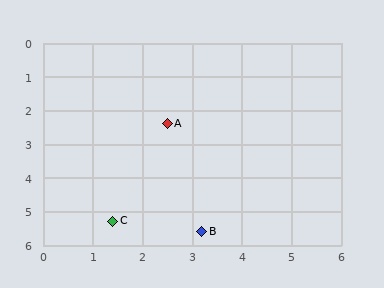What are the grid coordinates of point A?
Point A is at approximately (2.5, 2.4).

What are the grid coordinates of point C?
Point C is at approximately (1.4, 5.3).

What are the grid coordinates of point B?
Point B is at approximately (3.2, 5.6).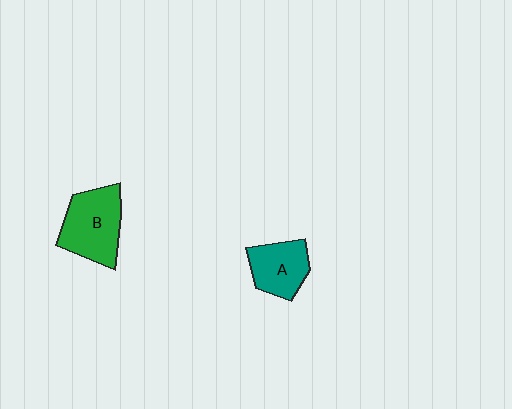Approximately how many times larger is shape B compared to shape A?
Approximately 1.4 times.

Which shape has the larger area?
Shape B (green).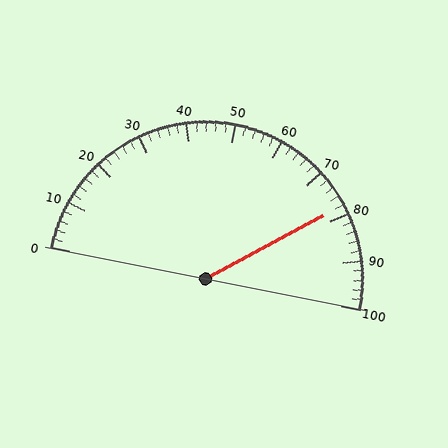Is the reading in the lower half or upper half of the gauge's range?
The reading is in the upper half of the range (0 to 100).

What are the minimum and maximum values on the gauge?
The gauge ranges from 0 to 100.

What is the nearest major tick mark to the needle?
The nearest major tick mark is 80.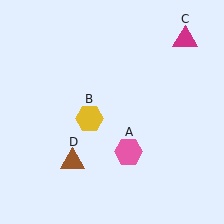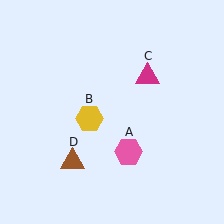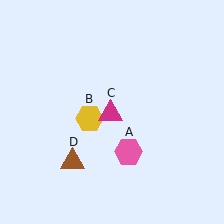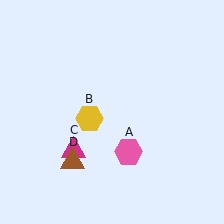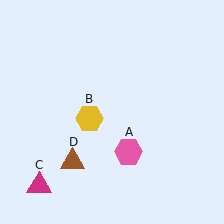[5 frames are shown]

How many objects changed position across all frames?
1 object changed position: magenta triangle (object C).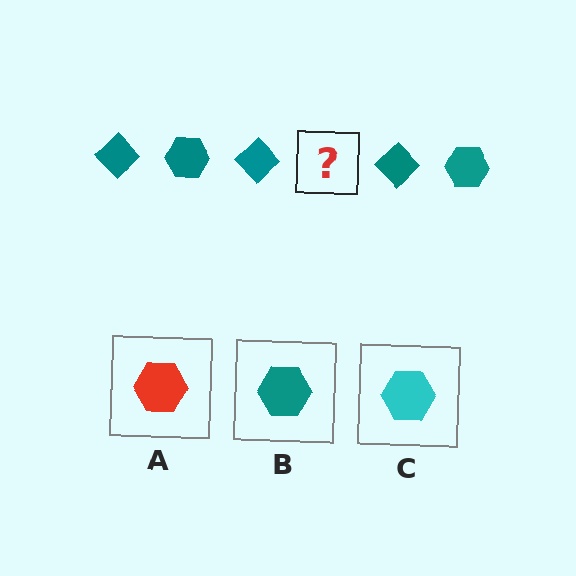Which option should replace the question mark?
Option B.